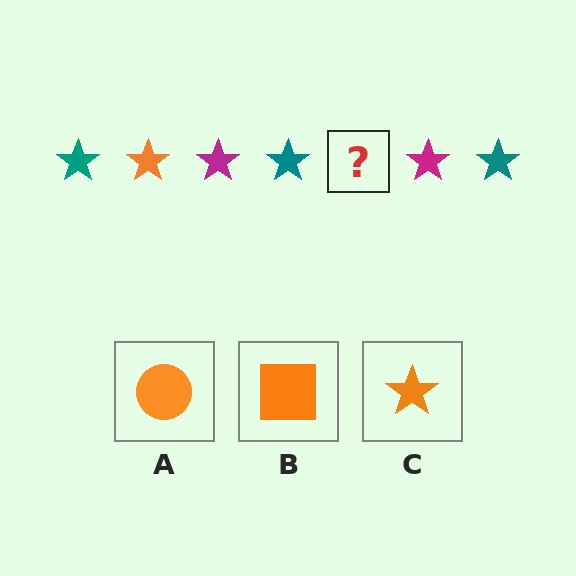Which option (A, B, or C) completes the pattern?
C.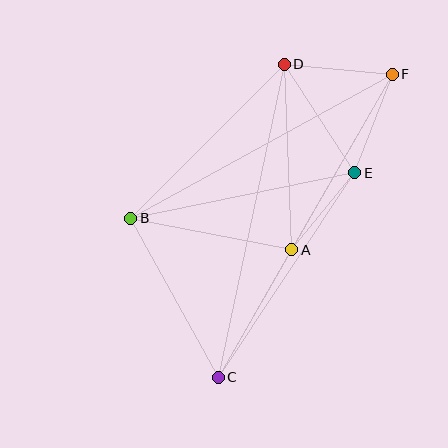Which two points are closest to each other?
Points A and E are closest to each other.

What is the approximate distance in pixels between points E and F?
The distance between E and F is approximately 105 pixels.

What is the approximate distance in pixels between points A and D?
The distance between A and D is approximately 186 pixels.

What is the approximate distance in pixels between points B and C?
The distance between B and C is approximately 181 pixels.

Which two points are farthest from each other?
Points C and F are farthest from each other.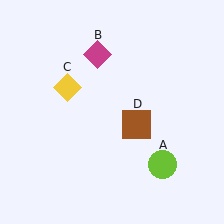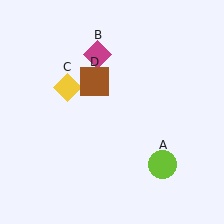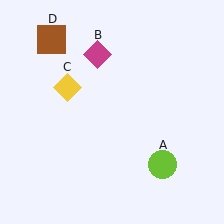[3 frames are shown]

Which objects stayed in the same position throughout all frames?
Lime circle (object A) and magenta diamond (object B) and yellow diamond (object C) remained stationary.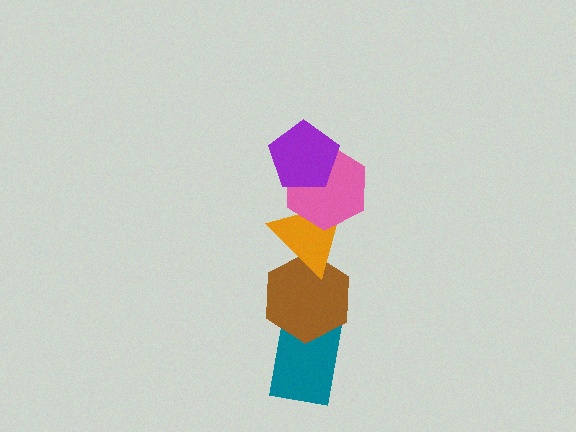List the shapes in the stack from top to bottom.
From top to bottom: the purple pentagon, the pink hexagon, the orange triangle, the brown hexagon, the teal rectangle.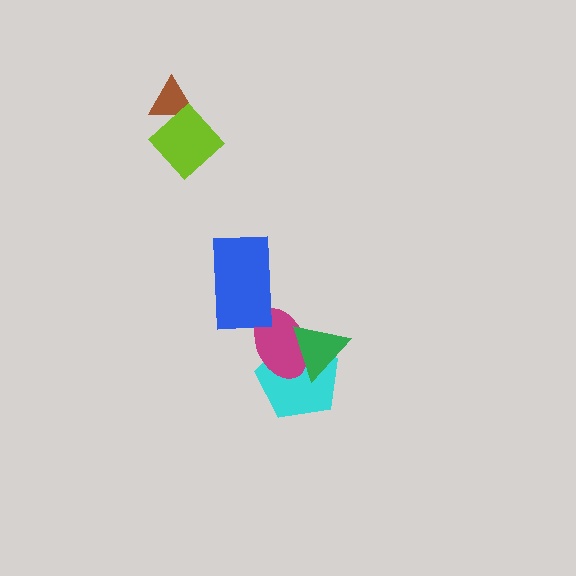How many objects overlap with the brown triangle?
1 object overlaps with the brown triangle.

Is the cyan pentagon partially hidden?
Yes, it is partially covered by another shape.